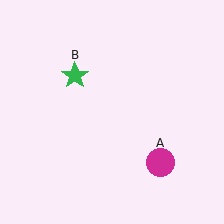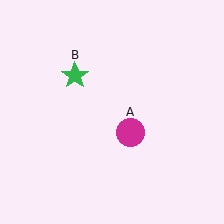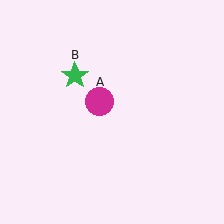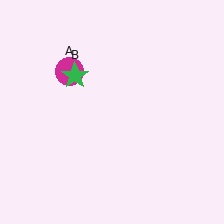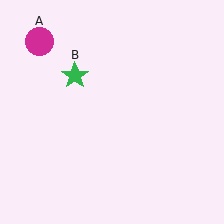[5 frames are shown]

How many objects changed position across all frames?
1 object changed position: magenta circle (object A).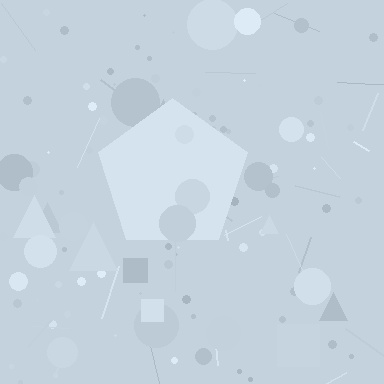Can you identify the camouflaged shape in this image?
The camouflaged shape is a pentagon.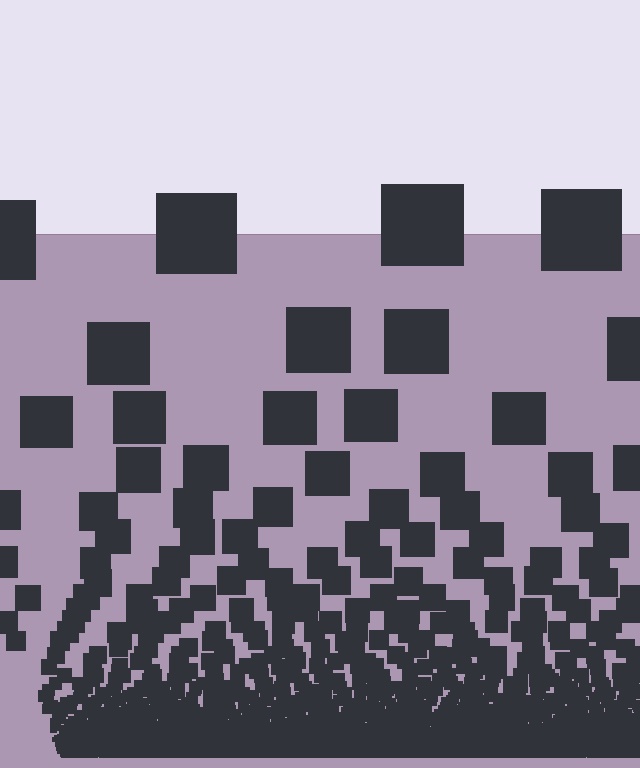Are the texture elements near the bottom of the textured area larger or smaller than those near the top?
Smaller. The gradient is inverted — elements near the bottom are smaller and denser.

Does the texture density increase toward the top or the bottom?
Density increases toward the bottom.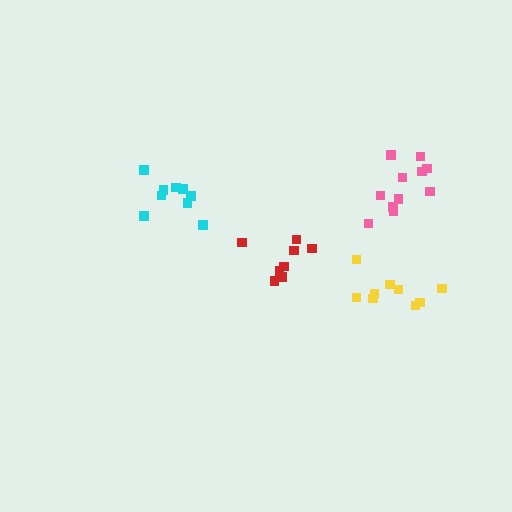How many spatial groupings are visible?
There are 4 spatial groupings.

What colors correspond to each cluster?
The clusters are colored: red, pink, cyan, yellow.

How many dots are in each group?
Group 1: 9 dots, Group 2: 11 dots, Group 3: 9 dots, Group 4: 9 dots (38 total).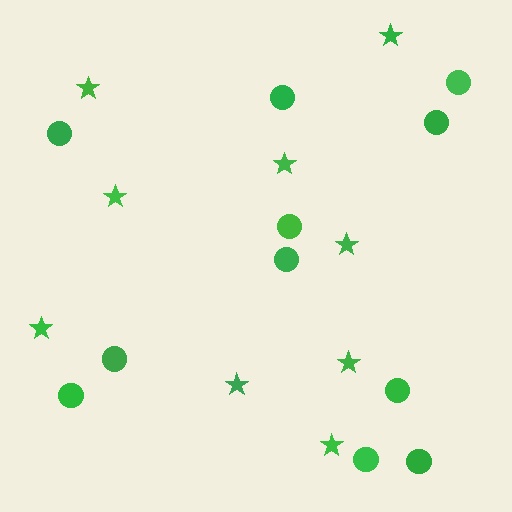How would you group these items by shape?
There are 2 groups: one group of circles (11) and one group of stars (9).